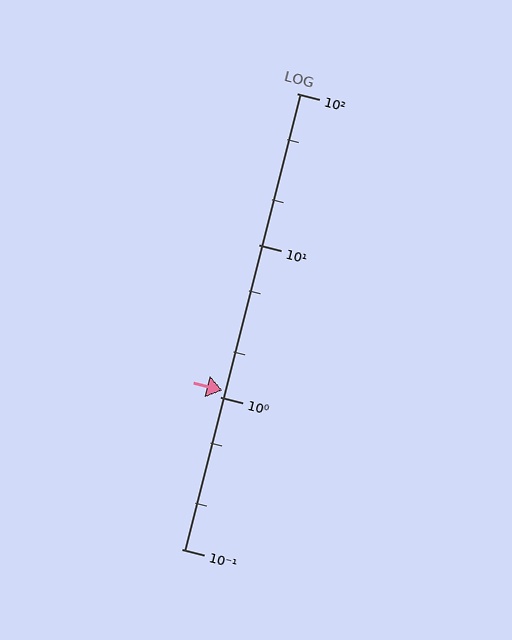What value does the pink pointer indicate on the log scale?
The pointer indicates approximately 1.1.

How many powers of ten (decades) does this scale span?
The scale spans 3 decades, from 0.1 to 100.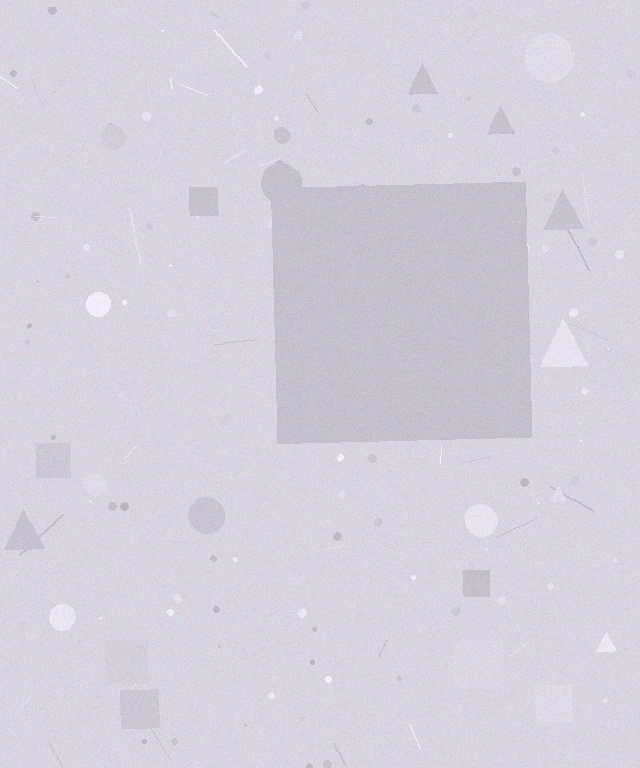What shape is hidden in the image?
A square is hidden in the image.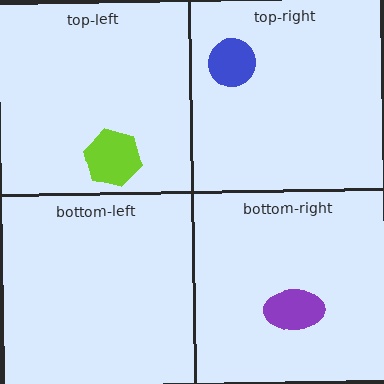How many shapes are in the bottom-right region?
1.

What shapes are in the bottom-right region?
The purple ellipse.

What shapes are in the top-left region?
The lime hexagon.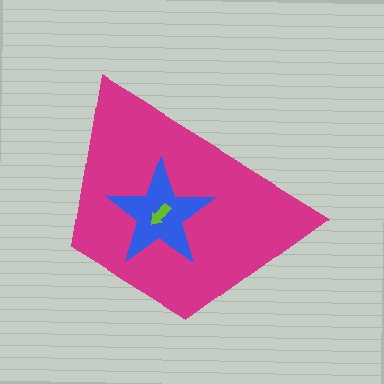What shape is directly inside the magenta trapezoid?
The blue star.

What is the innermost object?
The lime arrow.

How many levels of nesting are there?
3.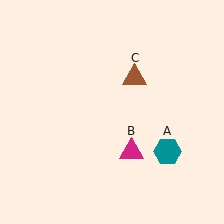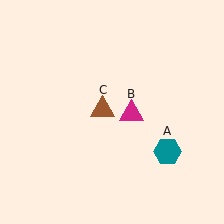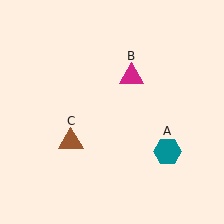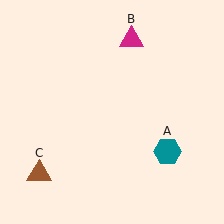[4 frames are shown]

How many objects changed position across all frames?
2 objects changed position: magenta triangle (object B), brown triangle (object C).